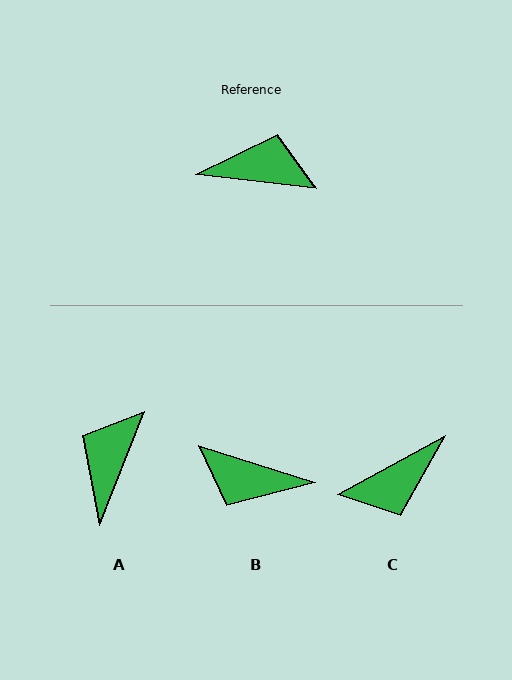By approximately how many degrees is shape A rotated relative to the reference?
Approximately 75 degrees counter-clockwise.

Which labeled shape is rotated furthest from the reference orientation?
B, about 169 degrees away.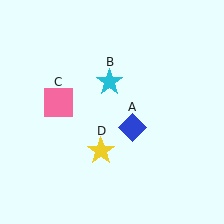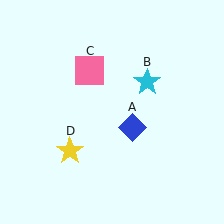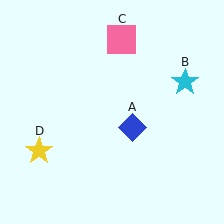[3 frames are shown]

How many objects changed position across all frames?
3 objects changed position: cyan star (object B), pink square (object C), yellow star (object D).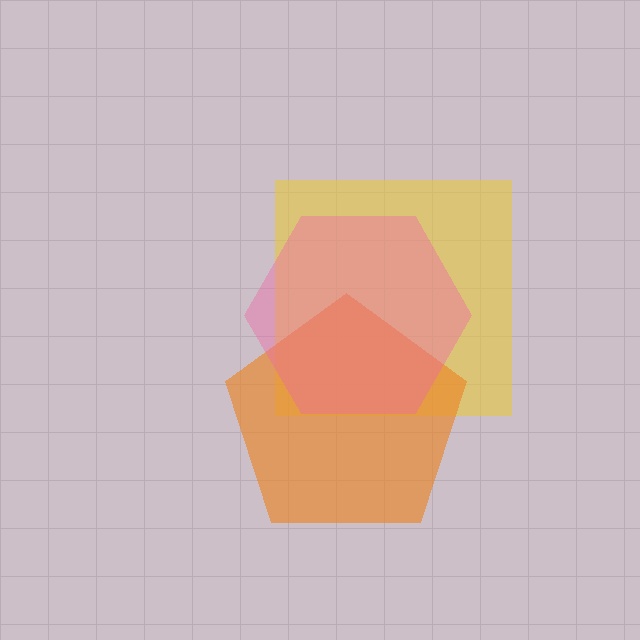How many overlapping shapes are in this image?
There are 3 overlapping shapes in the image.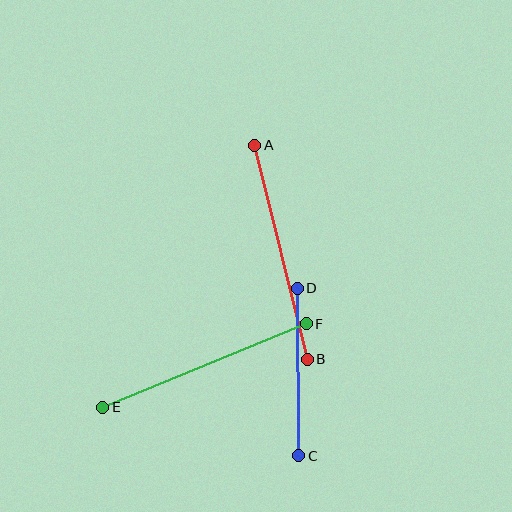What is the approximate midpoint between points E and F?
The midpoint is at approximately (204, 365) pixels.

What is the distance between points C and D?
The distance is approximately 167 pixels.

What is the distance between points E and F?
The distance is approximately 220 pixels.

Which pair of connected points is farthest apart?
Points A and B are farthest apart.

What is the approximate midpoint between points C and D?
The midpoint is at approximately (298, 372) pixels.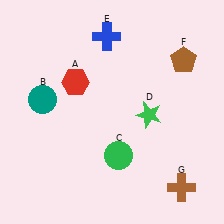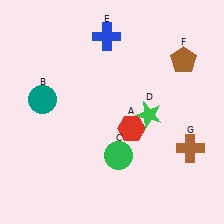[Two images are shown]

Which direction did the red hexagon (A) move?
The red hexagon (A) moved right.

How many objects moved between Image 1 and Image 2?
2 objects moved between the two images.